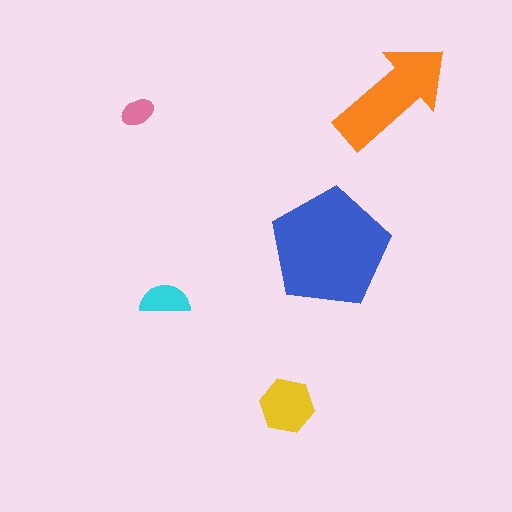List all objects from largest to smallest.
The blue pentagon, the orange arrow, the yellow hexagon, the cyan semicircle, the pink ellipse.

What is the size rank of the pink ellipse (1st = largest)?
5th.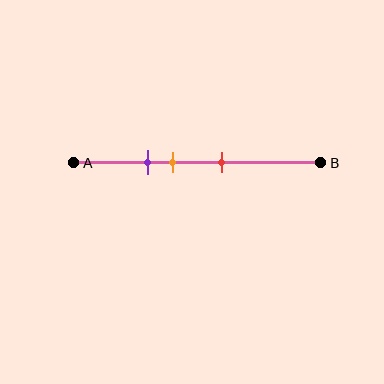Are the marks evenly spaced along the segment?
Yes, the marks are approximately evenly spaced.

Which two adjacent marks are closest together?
The purple and orange marks are the closest adjacent pair.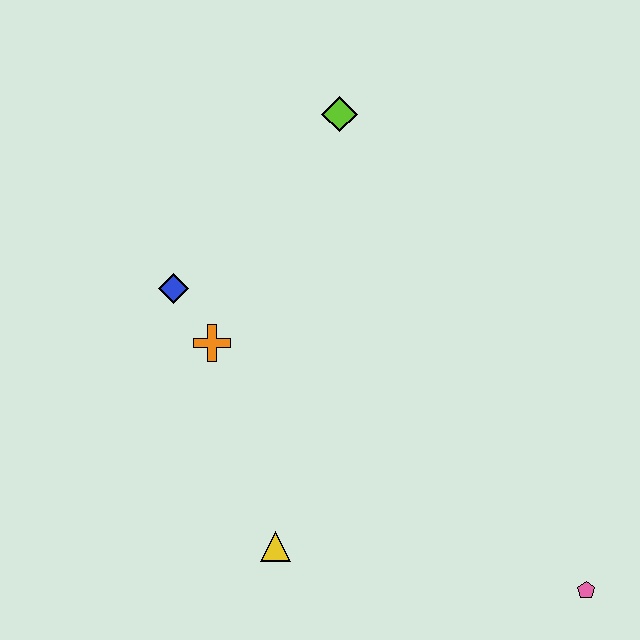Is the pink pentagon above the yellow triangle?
No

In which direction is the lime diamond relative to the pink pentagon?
The lime diamond is above the pink pentagon.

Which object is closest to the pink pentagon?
The yellow triangle is closest to the pink pentagon.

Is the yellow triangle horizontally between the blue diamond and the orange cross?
No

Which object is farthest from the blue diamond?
The pink pentagon is farthest from the blue diamond.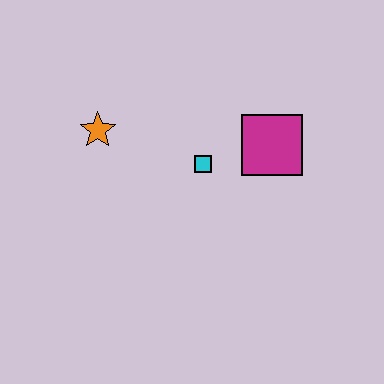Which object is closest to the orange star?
The cyan square is closest to the orange star.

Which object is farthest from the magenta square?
The orange star is farthest from the magenta square.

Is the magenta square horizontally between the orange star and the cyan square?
No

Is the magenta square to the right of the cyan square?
Yes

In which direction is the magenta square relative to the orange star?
The magenta square is to the right of the orange star.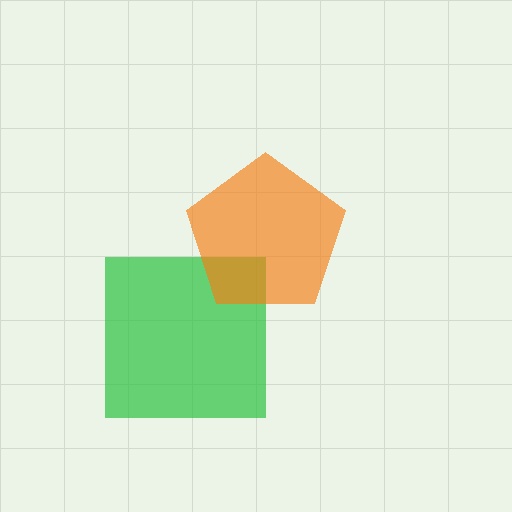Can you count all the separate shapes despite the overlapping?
Yes, there are 2 separate shapes.